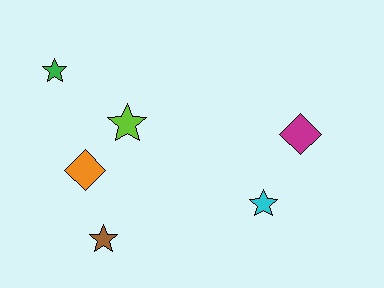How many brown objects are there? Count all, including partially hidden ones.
There is 1 brown object.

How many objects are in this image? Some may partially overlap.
There are 6 objects.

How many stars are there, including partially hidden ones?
There are 4 stars.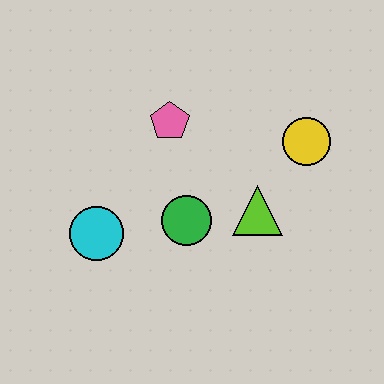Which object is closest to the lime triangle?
The green circle is closest to the lime triangle.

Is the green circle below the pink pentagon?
Yes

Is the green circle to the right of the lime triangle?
No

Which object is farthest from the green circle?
The yellow circle is farthest from the green circle.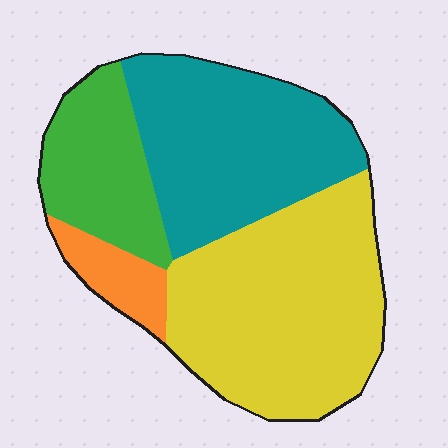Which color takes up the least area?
Orange, at roughly 5%.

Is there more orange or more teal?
Teal.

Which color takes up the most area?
Yellow, at roughly 40%.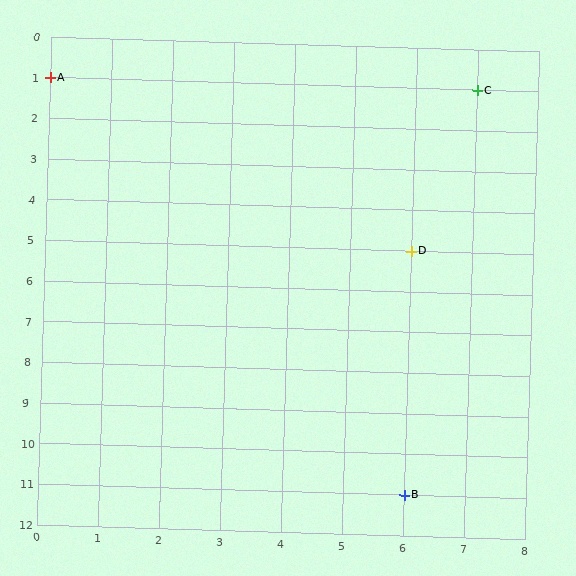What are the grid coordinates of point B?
Point B is at grid coordinates (6, 11).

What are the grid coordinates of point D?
Point D is at grid coordinates (6, 5).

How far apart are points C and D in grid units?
Points C and D are 1 column and 4 rows apart (about 4.1 grid units diagonally).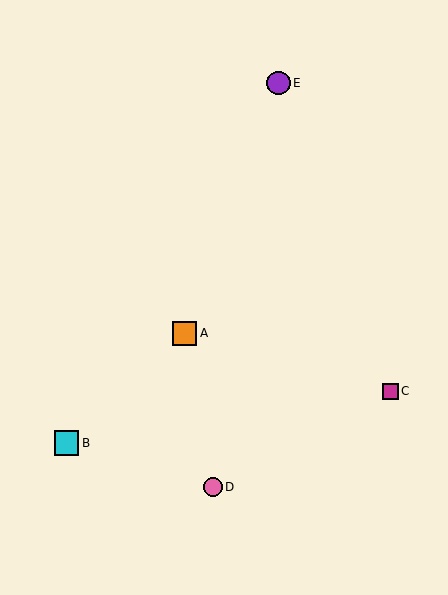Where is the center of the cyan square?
The center of the cyan square is at (66, 443).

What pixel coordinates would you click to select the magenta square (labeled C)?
Click at (390, 391) to select the magenta square C.